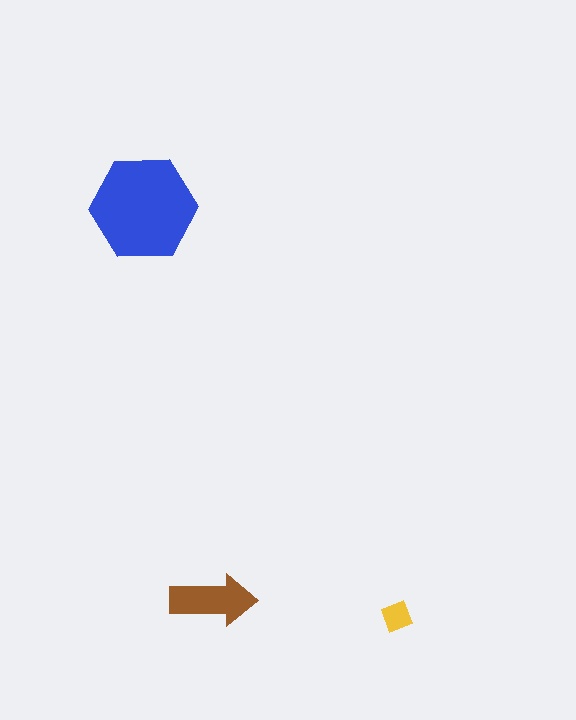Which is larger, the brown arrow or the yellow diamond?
The brown arrow.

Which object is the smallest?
The yellow diamond.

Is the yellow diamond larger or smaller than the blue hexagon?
Smaller.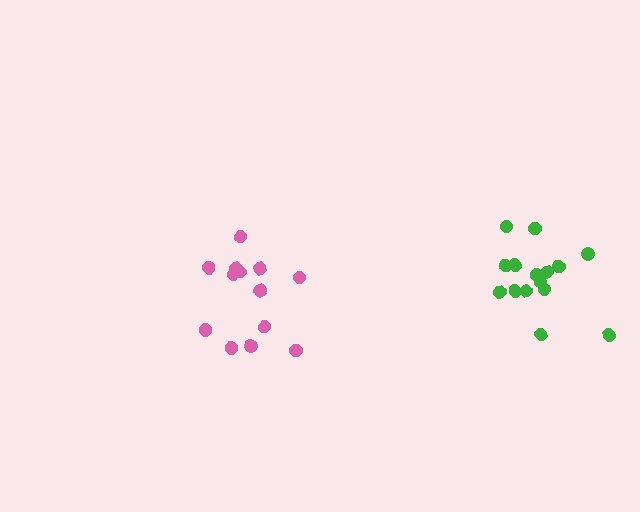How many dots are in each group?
Group 1: 15 dots, Group 2: 13 dots (28 total).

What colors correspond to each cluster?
The clusters are colored: green, pink.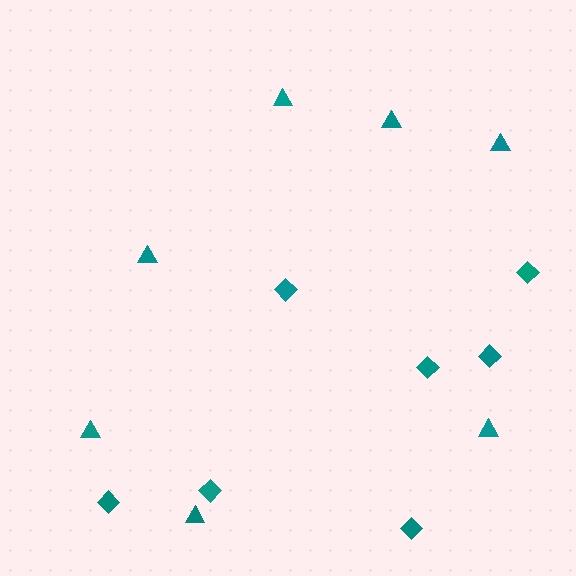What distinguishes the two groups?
There are 2 groups: one group of diamonds (7) and one group of triangles (7).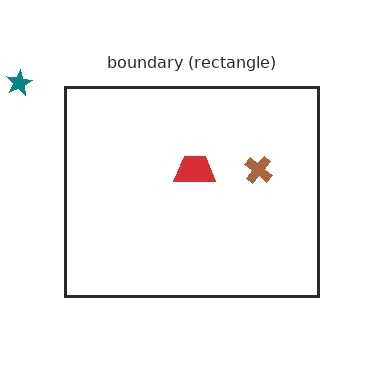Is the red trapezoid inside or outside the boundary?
Inside.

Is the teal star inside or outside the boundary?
Outside.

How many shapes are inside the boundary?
2 inside, 1 outside.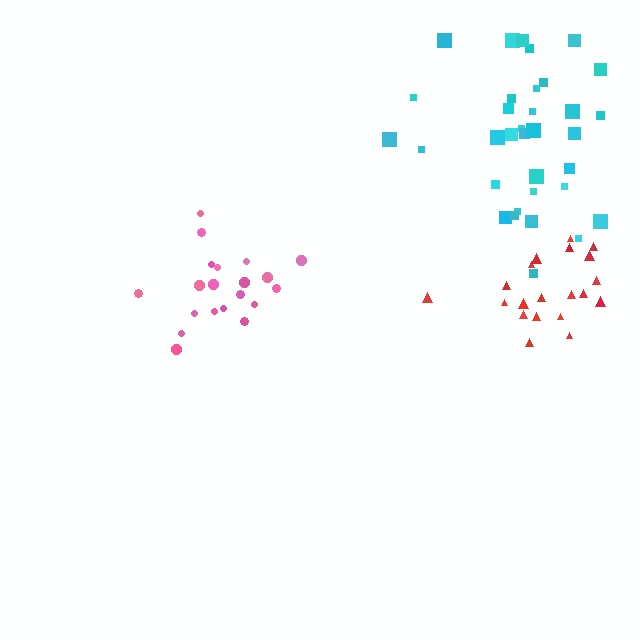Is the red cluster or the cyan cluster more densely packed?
Red.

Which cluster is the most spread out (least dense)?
Cyan.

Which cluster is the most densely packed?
Pink.